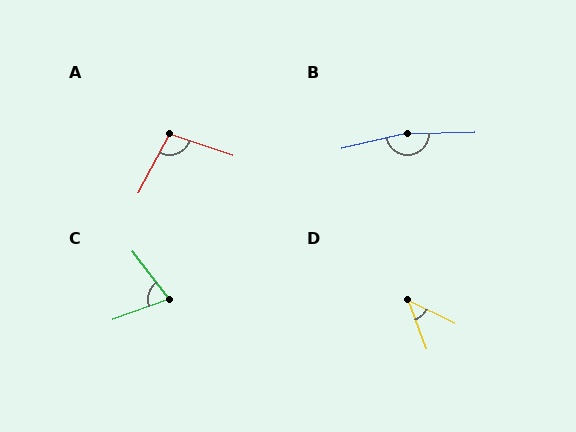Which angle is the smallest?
D, at approximately 43 degrees.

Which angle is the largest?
B, at approximately 167 degrees.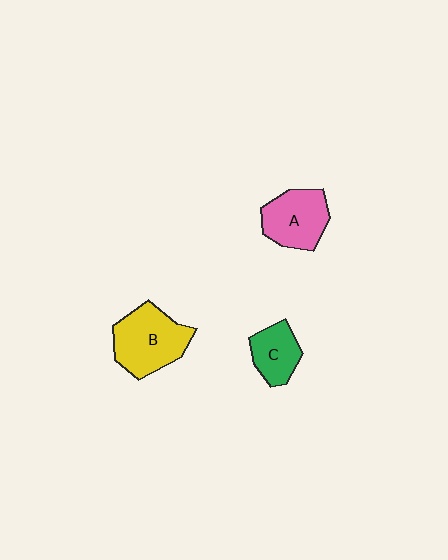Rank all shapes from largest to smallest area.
From largest to smallest: B (yellow), A (pink), C (green).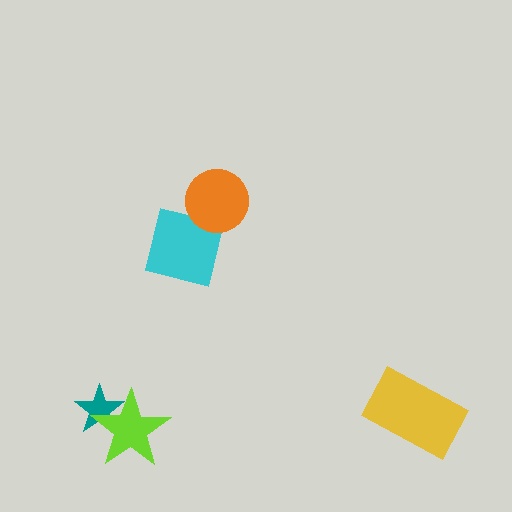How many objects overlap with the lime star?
1 object overlaps with the lime star.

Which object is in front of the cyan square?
The orange circle is in front of the cyan square.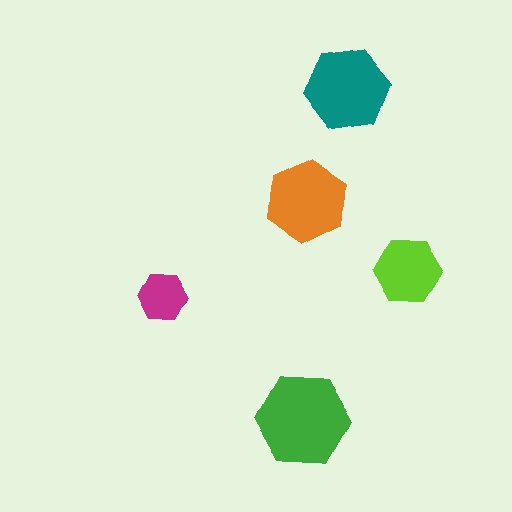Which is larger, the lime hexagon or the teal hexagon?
The teal one.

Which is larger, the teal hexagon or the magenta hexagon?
The teal one.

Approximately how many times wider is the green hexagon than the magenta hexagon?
About 2 times wider.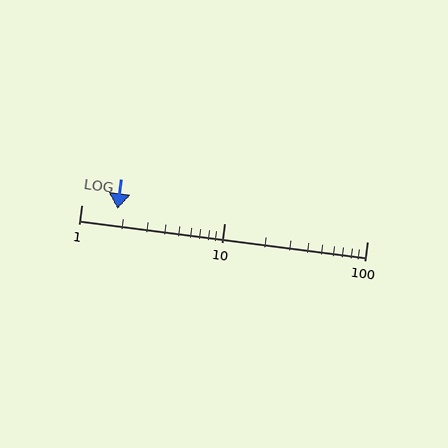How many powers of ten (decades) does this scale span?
The scale spans 2 decades, from 1 to 100.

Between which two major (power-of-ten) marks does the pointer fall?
The pointer is between 1 and 10.